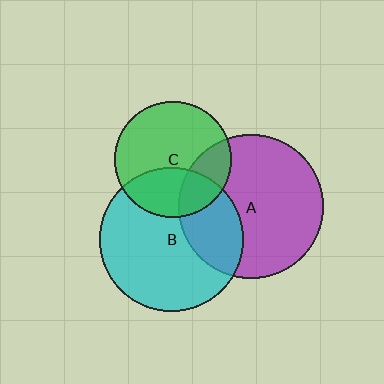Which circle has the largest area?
Circle A (purple).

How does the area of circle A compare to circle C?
Approximately 1.5 times.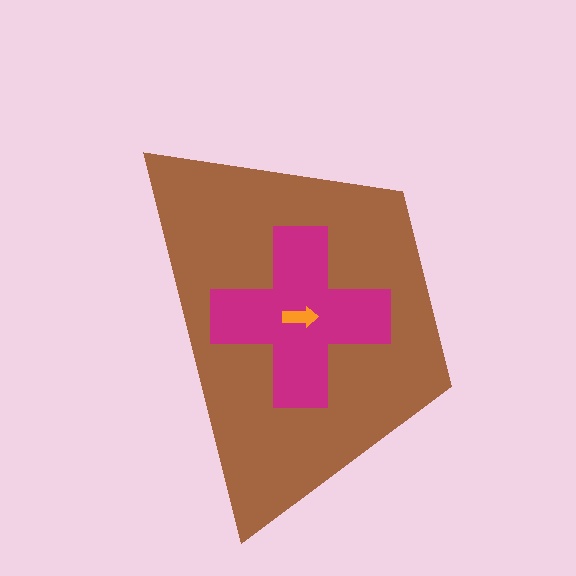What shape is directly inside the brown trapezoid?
The magenta cross.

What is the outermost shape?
The brown trapezoid.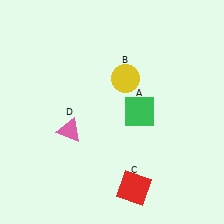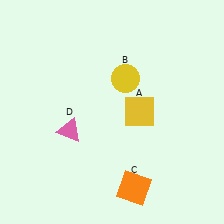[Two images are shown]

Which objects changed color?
A changed from green to yellow. C changed from red to orange.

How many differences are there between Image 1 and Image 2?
There are 2 differences between the two images.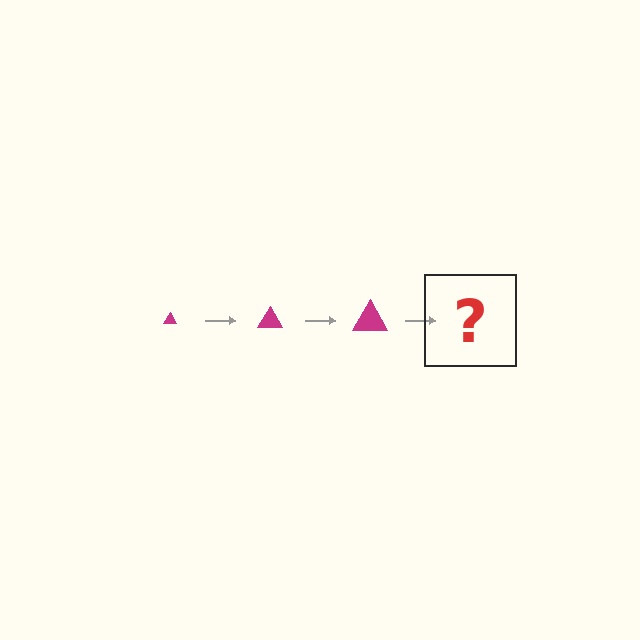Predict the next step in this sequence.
The next step is a magenta triangle, larger than the previous one.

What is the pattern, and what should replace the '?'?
The pattern is that the triangle gets progressively larger each step. The '?' should be a magenta triangle, larger than the previous one.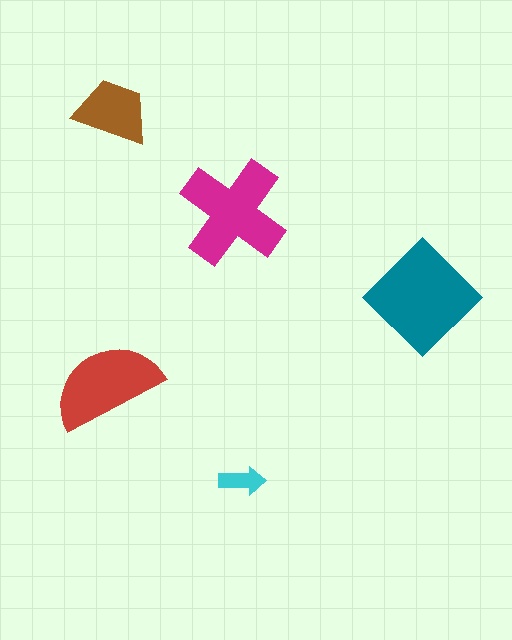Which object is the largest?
The teal diamond.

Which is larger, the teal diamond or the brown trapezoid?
The teal diamond.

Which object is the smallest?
The cyan arrow.